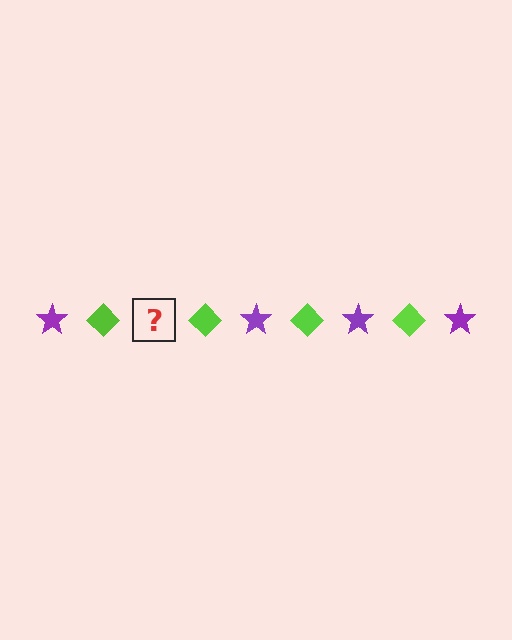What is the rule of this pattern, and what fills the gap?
The rule is that the pattern alternates between purple star and lime diamond. The gap should be filled with a purple star.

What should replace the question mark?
The question mark should be replaced with a purple star.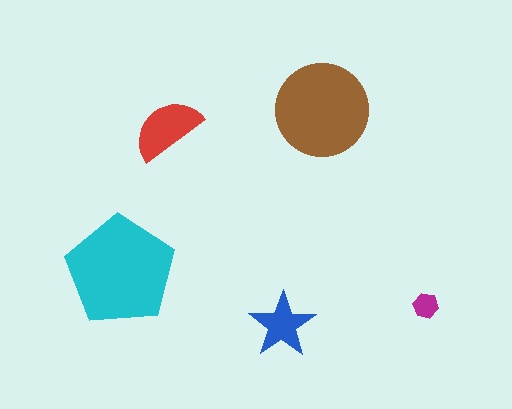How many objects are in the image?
There are 5 objects in the image.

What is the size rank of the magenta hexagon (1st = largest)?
5th.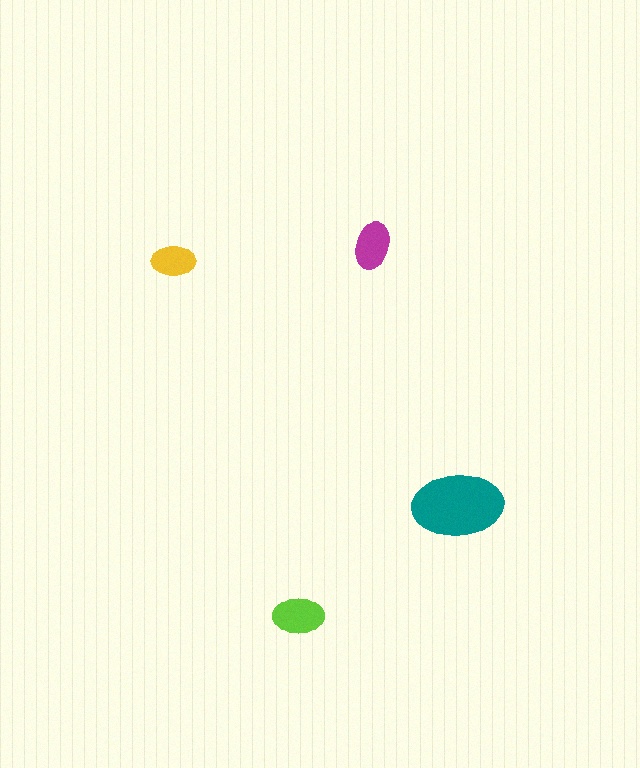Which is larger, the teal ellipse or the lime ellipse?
The teal one.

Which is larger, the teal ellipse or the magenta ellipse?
The teal one.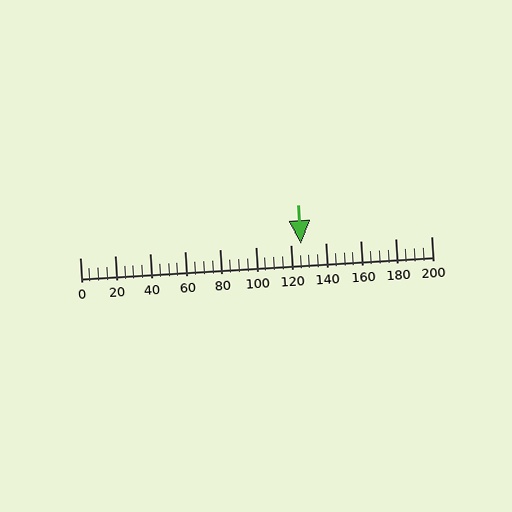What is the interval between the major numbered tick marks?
The major tick marks are spaced 20 units apart.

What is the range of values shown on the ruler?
The ruler shows values from 0 to 200.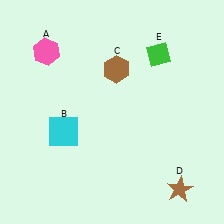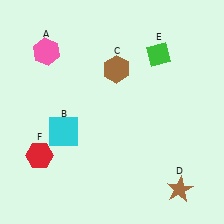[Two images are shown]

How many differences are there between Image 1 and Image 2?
There is 1 difference between the two images.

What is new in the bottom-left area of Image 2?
A red hexagon (F) was added in the bottom-left area of Image 2.